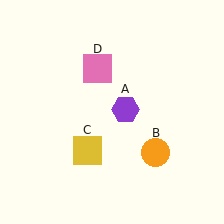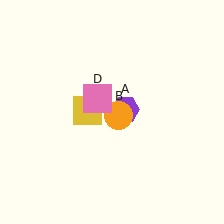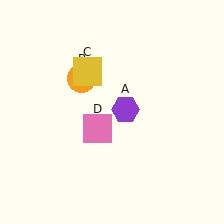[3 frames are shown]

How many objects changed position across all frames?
3 objects changed position: orange circle (object B), yellow square (object C), pink square (object D).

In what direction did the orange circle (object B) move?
The orange circle (object B) moved up and to the left.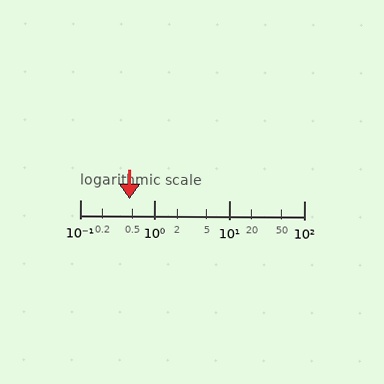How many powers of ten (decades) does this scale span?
The scale spans 3 decades, from 0.1 to 100.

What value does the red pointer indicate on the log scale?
The pointer indicates approximately 0.46.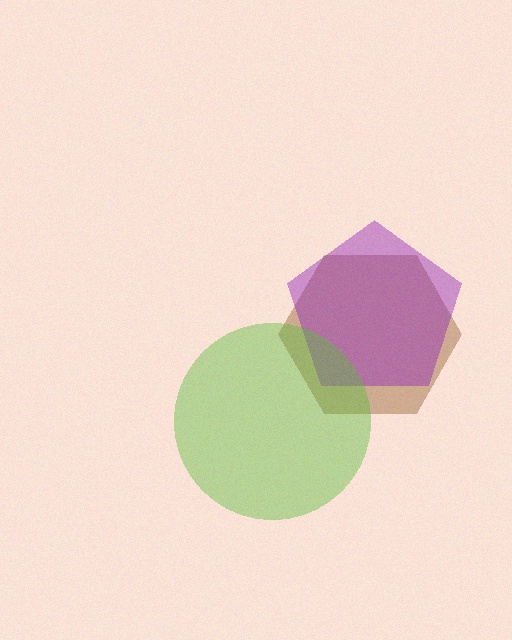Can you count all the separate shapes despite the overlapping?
Yes, there are 3 separate shapes.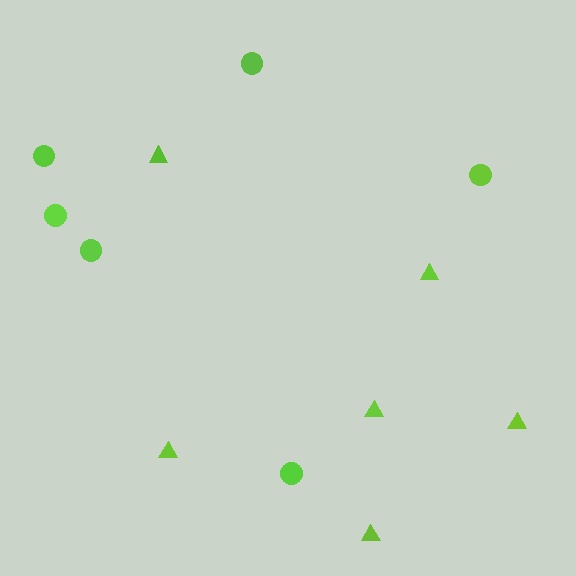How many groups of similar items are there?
There are 2 groups: one group of triangles (6) and one group of circles (6).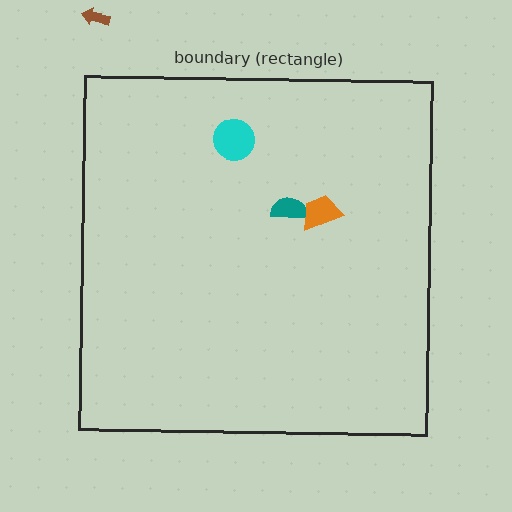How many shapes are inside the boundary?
3 inside, 1 outside.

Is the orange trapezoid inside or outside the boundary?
Inside.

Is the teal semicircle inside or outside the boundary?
Inside.